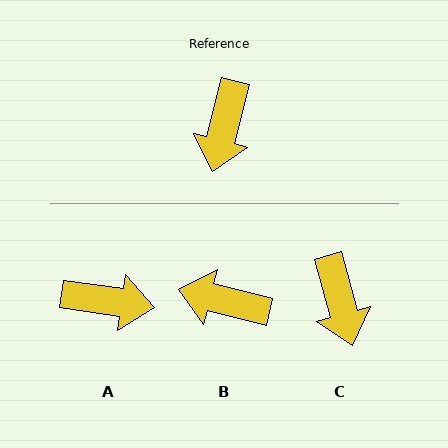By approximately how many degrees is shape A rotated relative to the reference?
Approximately 96 degrees counter-clockwise.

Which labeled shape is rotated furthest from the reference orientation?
A, about 96 degrees away.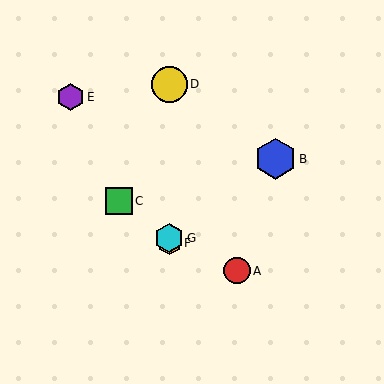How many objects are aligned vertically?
3 objects (D, F, G) are aligned vertically.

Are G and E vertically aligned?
No, G is at x≈169 and E is at x≈71.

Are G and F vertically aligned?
Yes, both are at x≈169.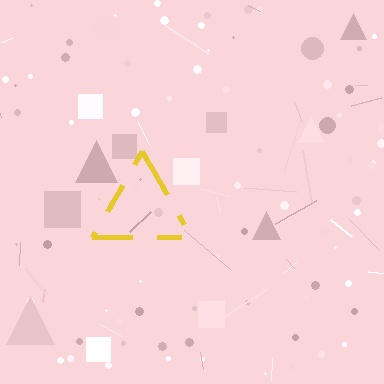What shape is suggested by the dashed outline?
The dashed outline suggests a triangle.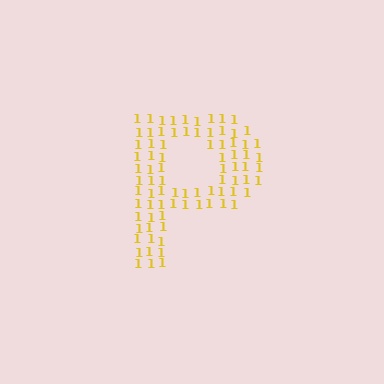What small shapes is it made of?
It is made of small digit 1's.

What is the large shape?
The large shape is the letter P.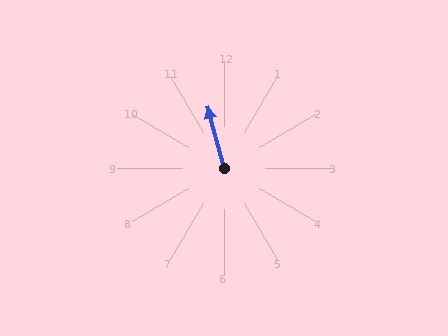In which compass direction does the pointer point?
North.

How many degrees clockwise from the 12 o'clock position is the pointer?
Approximately 345 degrees.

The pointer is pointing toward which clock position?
Roughly 12 o'clock.